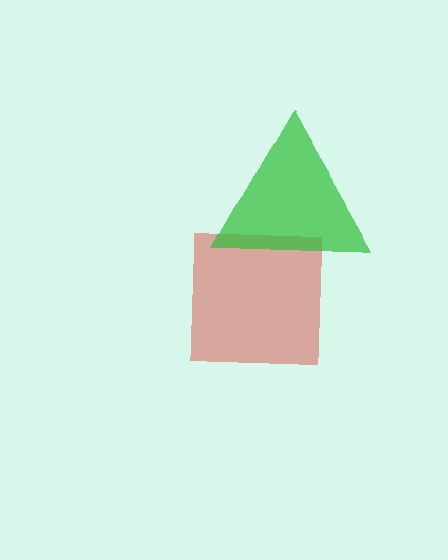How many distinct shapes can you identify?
There are 2 distinct shapes: a red square, a green triangle.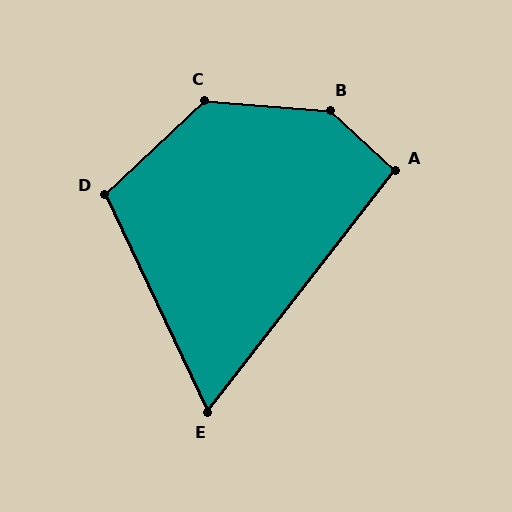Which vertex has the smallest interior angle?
E, at approximately 63 degrees.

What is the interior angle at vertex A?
Approximately 95 degrees (obtuse).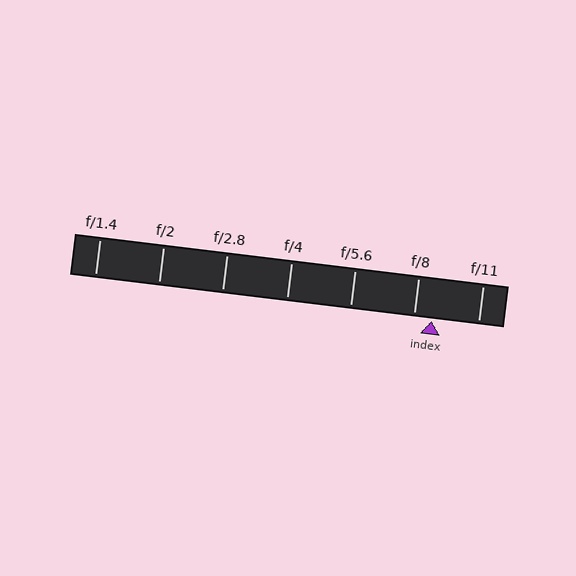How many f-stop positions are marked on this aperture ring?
There are 7 f-stop positions marked.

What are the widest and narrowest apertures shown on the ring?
The widest aperture shown is f/1.4 and the narrowest is f/11.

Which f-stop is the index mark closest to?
The index mark is closest to f/8.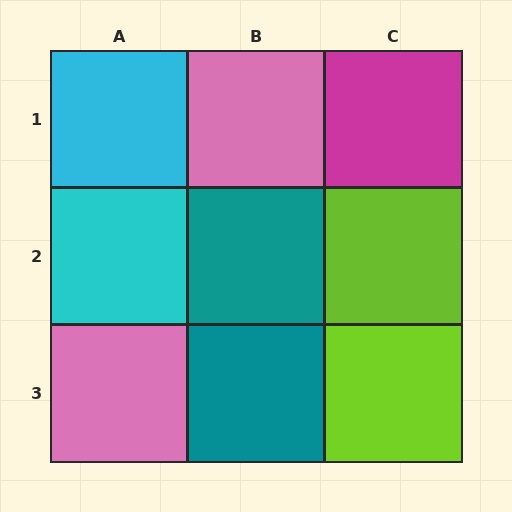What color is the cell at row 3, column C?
Lime.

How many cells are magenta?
1 cell is magenta.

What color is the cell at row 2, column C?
Lime.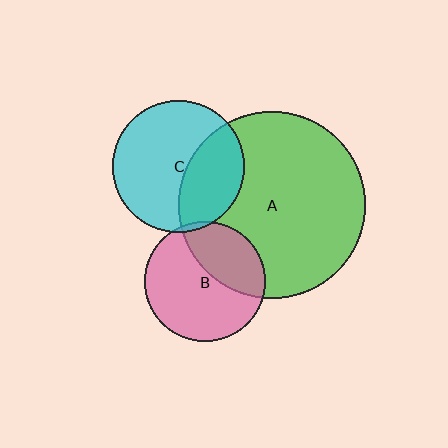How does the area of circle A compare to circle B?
Approximately 2.4 times.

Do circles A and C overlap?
Yes.